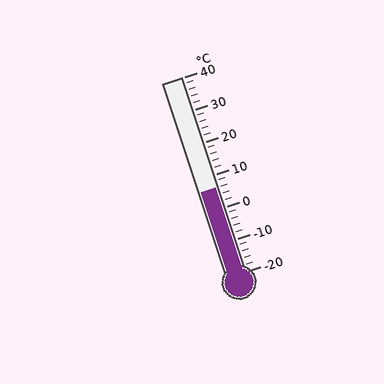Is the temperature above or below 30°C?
The temperature is below 30°C.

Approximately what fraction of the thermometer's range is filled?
The thermometer is filled to approximately 45% of its range.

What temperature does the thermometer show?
The thermometer shows approximately 6°C.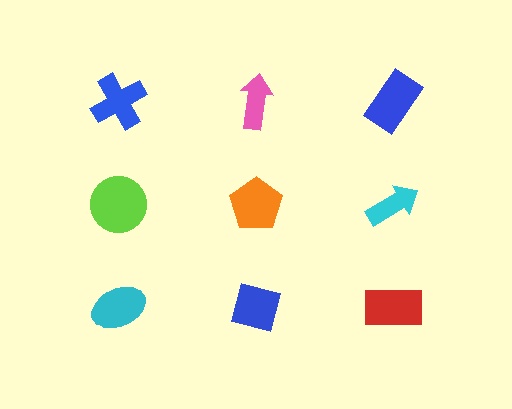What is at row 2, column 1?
A lime circle.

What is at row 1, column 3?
A blue rectangle.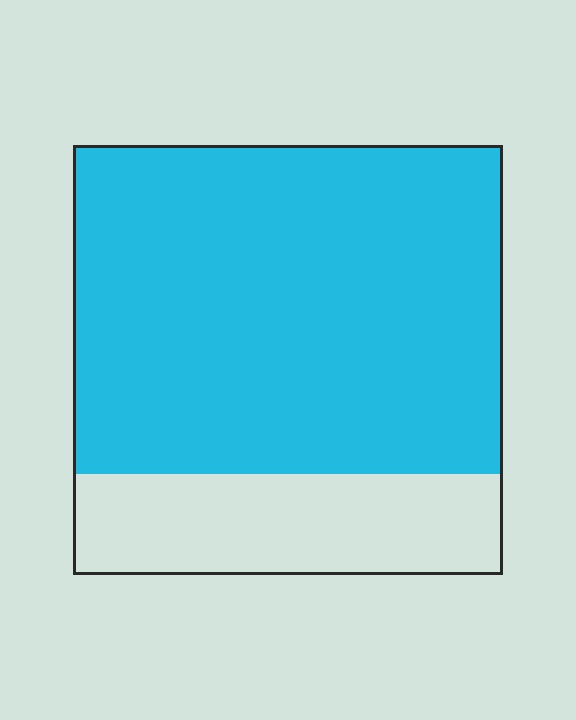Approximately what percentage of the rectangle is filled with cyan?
Approximately 75%.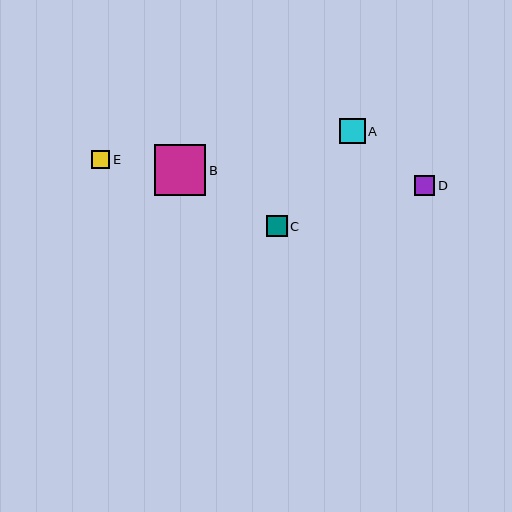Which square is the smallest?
Square E is the smallest with a size of approximately 18 pixels.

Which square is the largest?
Square B is the largest with a size of approximately 51 pixels.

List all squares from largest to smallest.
From largest to smallest: B, A, C, D, E.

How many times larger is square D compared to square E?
Square D is approximately 1.1 times the size of square E.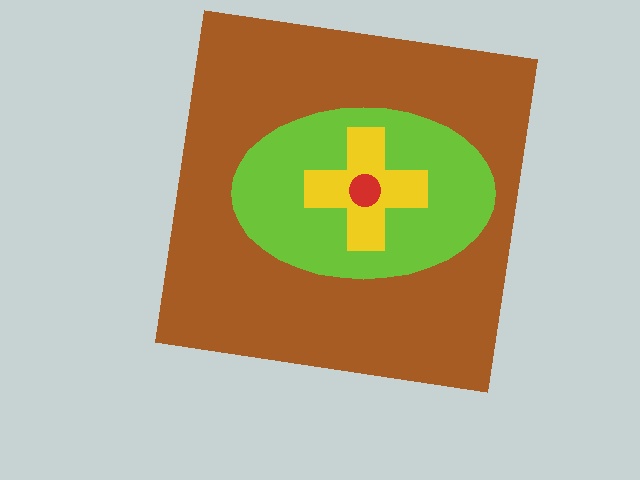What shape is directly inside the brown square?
The lime ellipse.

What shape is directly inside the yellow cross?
The red circle.